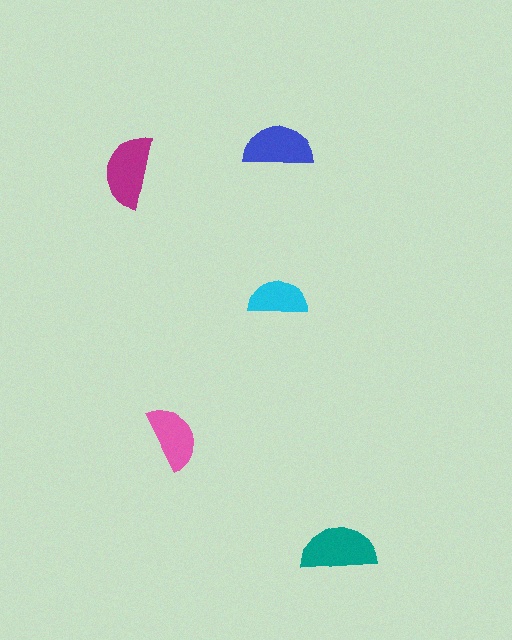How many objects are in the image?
There are 5 objects in the image.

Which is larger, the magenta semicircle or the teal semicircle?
The teal one.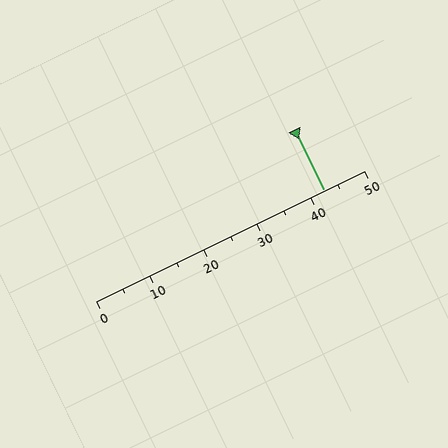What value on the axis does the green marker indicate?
The marker indicates approximately 42.5.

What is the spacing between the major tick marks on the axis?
The major ticks are spaced 10 apart.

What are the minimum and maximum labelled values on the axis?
The axis runs from 0 to 50.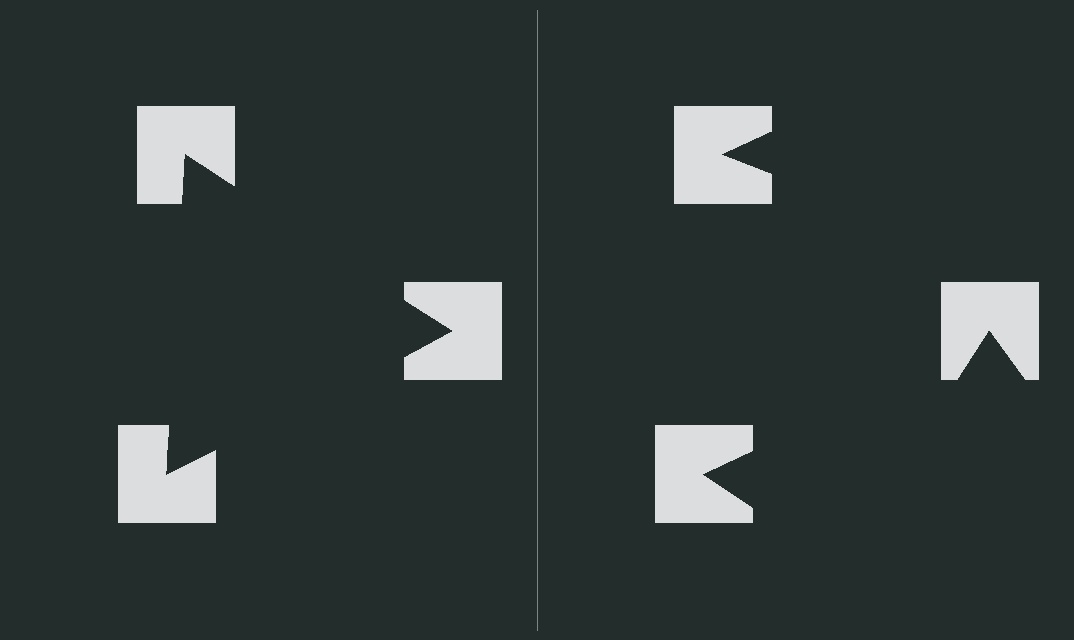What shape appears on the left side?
An illusory triangle.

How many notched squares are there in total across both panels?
6 — 3 on each side.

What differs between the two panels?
The notched squares are positioned identically on both sides; only the wedge orientations differ. On the left they align to a triangle; on the right they are misaligned.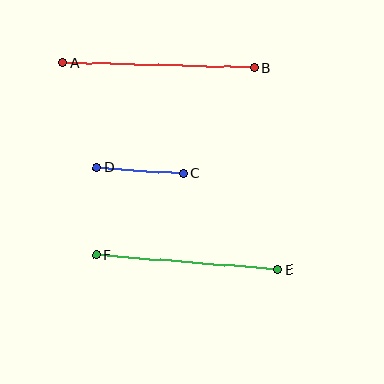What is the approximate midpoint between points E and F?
The midpoint is at approximately (187, 262) pixels.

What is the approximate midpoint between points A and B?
The midpoint is at approximately (159, 65) pixels.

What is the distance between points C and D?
The distance is approximately 87 pixels.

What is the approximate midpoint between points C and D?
The midpoint is at approximately (139, 171) pixels.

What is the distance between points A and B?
The distance is approximately 192 pixels.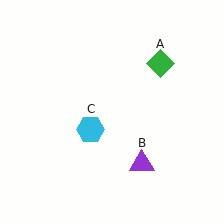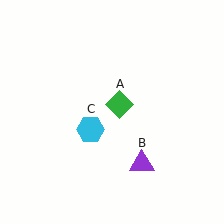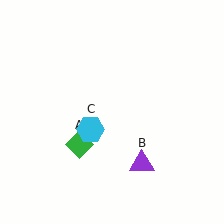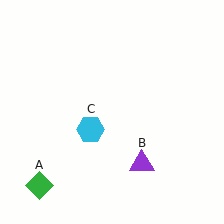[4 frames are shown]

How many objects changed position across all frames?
1 object changed position: green diamond (object A).